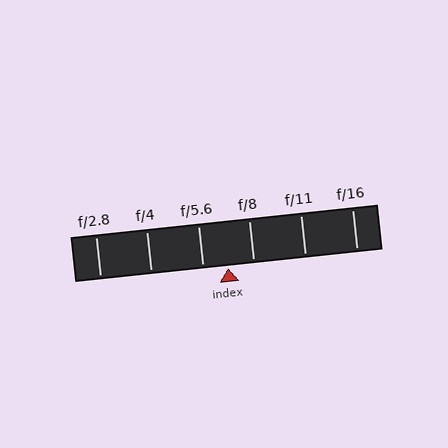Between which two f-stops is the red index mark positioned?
The index mark is between f/5.6 and f/8.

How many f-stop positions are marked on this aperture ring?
There are 6 f-stop positions marked.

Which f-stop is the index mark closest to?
The index mark is closest to f/5.6.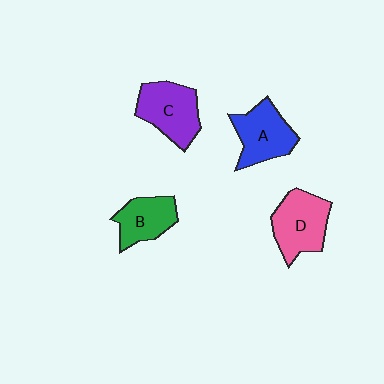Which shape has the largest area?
Shape D (pink).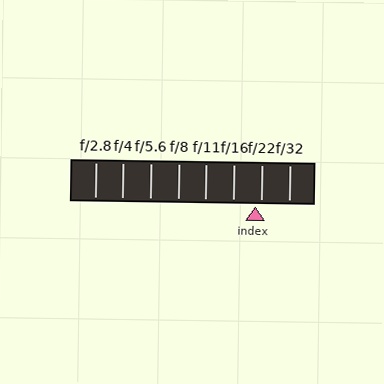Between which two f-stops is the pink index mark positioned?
The index mark is between f/16 and f/22.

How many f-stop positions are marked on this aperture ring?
There are 8 f-stop positions marked.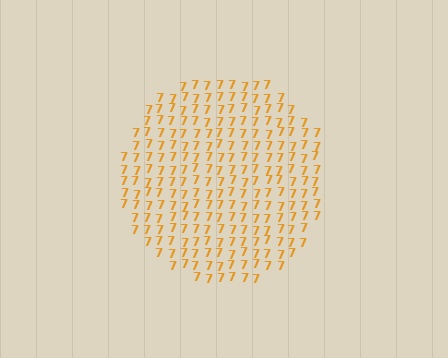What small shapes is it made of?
It is made of small digit 7's.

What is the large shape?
The large shape is a circle.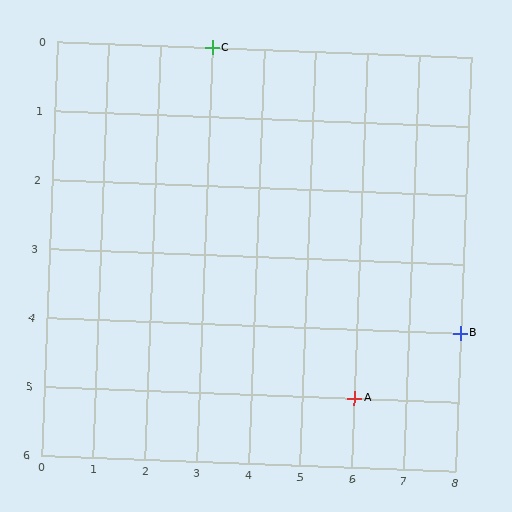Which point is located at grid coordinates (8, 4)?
Point B is at (8, 4).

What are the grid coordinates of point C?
Point C is at grid coordinates (3, 0).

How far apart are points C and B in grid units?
Points C and B are 5 columns and 4 rows apart (about 6.4 grid units diagonally).